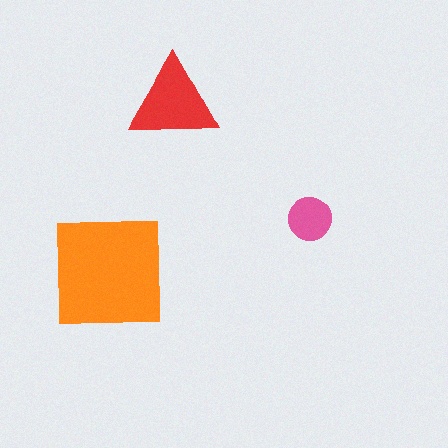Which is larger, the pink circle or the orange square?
The orange square.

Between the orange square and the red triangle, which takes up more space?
The orange square.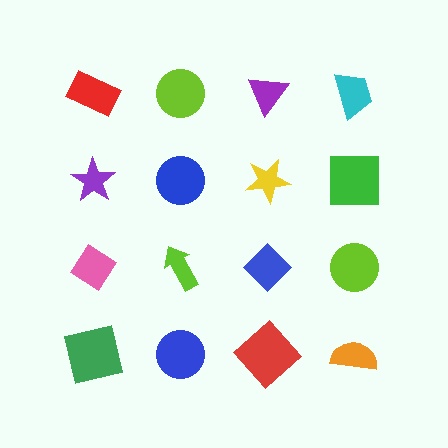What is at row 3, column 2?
A lime arrow.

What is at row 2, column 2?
A blue circle.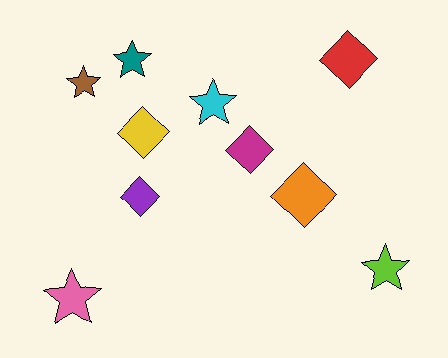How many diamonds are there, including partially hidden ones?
There are 5 diamonds.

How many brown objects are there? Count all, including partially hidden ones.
There is 1 brown object.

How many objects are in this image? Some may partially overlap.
There are 10 objects.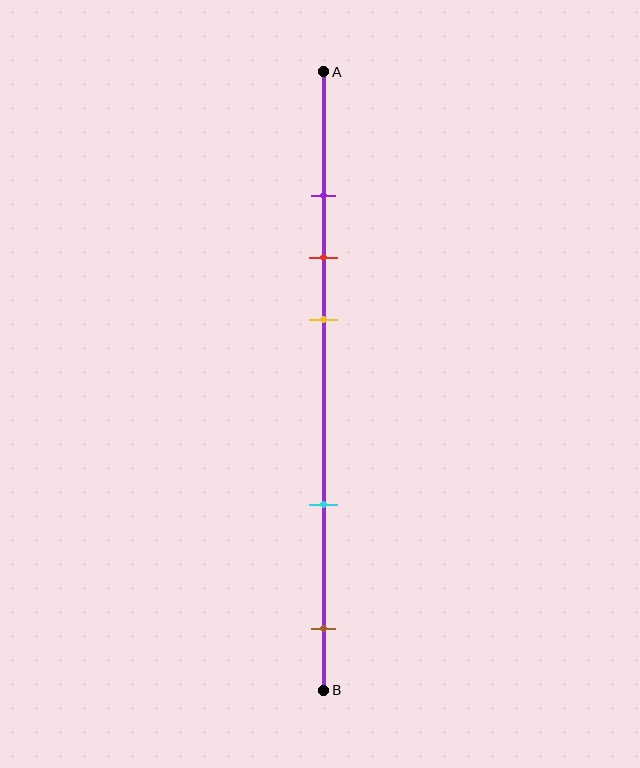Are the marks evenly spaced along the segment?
No, the marks are not evenly spaced.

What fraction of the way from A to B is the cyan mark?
The cyan mark is approximately 70% (0.7) of the way from A to B.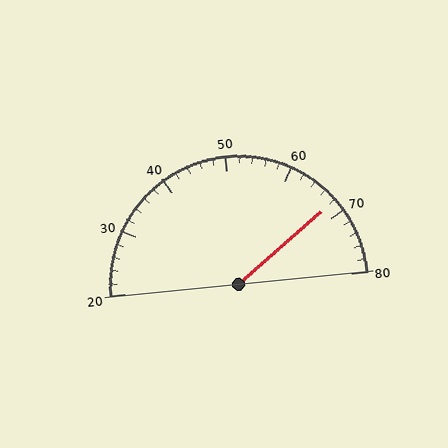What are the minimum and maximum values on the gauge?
The gauge ranges from 20 to 80.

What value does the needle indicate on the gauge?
The needle indicates approximately 68.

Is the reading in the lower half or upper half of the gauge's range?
The reading is in the upper half of the range (20 to 80).